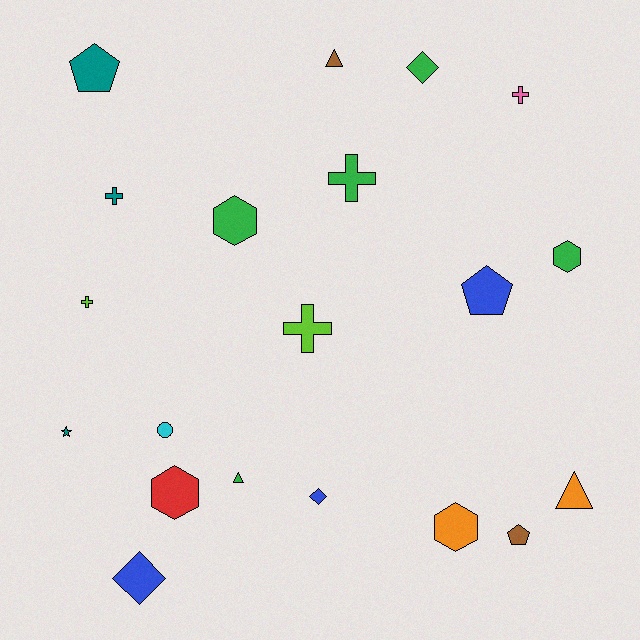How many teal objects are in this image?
There are 3 teal objects.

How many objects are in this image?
There are 20 objects.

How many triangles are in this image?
There are 3 triangles.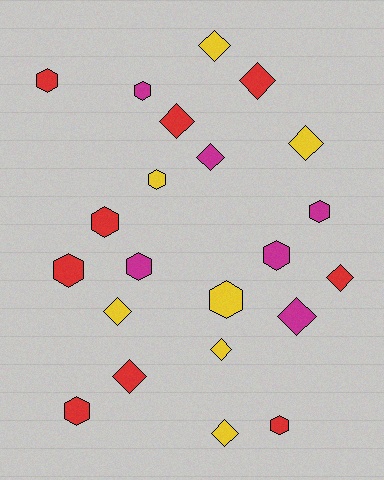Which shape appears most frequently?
Hexagon, with 11 objects.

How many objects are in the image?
There are 22 objects.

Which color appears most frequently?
Red, with 9 objects.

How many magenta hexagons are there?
There are 4 magenta hexagons.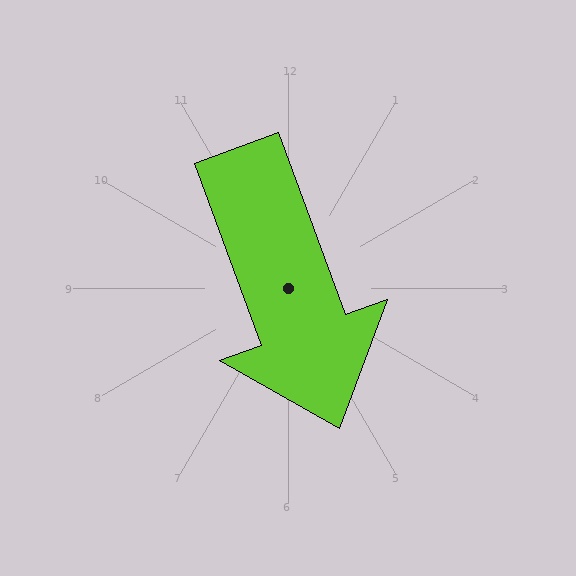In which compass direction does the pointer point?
South.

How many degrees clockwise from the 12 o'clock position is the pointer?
Approximately 160 degrees.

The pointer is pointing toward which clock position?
Roughly 5 o'clock.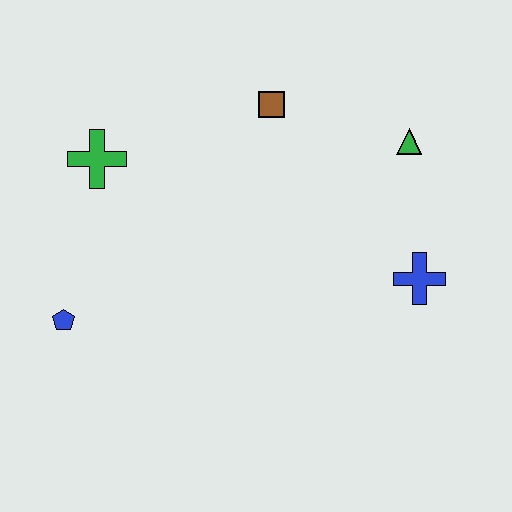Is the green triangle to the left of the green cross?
No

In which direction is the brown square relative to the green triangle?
The brown square is to the left of the green triangle.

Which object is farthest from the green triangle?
The blue pentagon is farthest from the green triangle.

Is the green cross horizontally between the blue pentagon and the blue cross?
Yes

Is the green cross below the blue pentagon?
No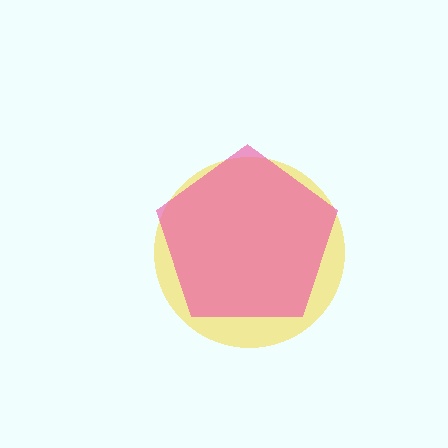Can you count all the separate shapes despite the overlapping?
Yes, there are 2 separate shapes.